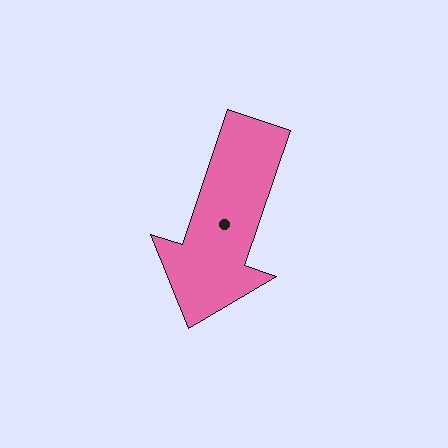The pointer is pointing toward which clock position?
Roughly 7 o'clock.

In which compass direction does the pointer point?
South.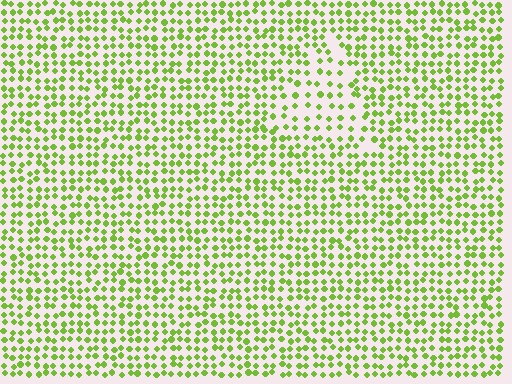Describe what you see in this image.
The image contains small lime elements arranged at two different densities. A triangle-shaped region is visible where the elements are less densely packed than the surrounding area.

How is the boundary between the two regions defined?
The boundary is defined by a change in element density (approximately 1.8x ratio). All elements are the same color, size, and shape.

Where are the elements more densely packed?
The elements are more densely packed outside the triangle boundary.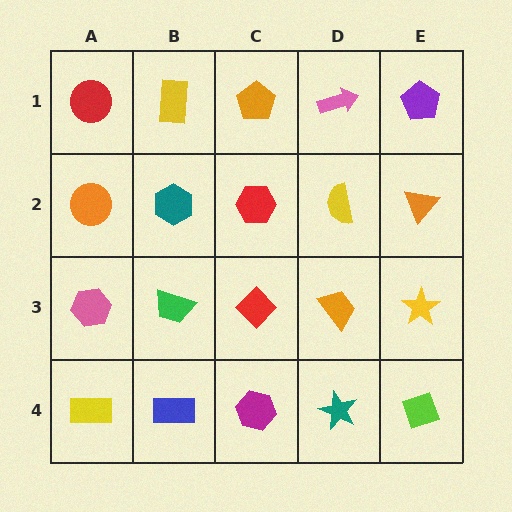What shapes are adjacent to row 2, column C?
An orange pentagon (row 1, column C), a red diamond (row 3, column C), a teal hexagon (row 2, column B), a yellow semicircle (row 2, column D).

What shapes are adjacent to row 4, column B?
A green trapezoid (row 3, column B), a yellow rectangle (row 4, column A), a magenta hexagon (row 4, column C).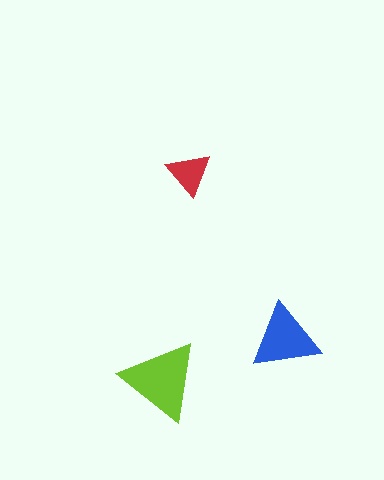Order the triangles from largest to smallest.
the lime one, the blue one, the red one.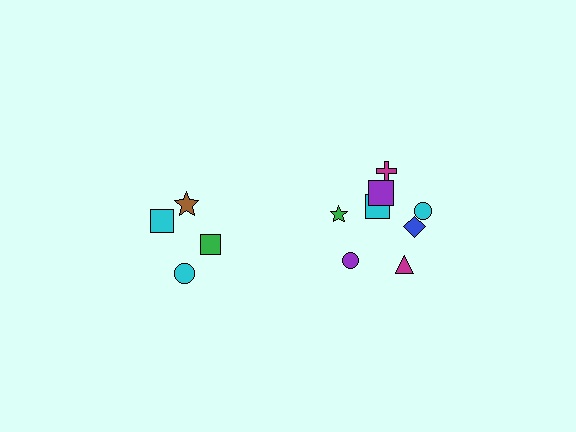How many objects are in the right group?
There are 8 objects.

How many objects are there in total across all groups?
There are 12 objects.